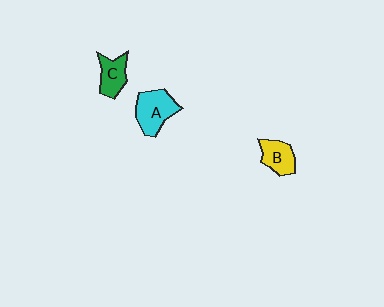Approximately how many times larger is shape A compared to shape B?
Approximately 1.4 times.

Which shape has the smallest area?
Shape C (green).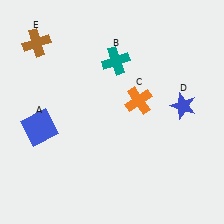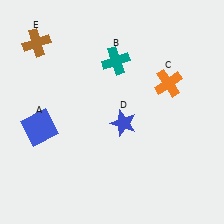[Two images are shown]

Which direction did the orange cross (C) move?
The orange cross (C) moved right.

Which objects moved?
The objects that moved are: the orange cross (C), the blue star (D).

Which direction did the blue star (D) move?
The blue star (D) moved left.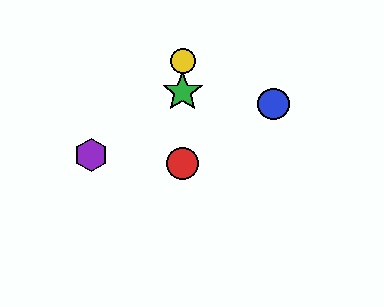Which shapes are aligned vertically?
The red circle, the green star, the yellow circle are aligned vertically.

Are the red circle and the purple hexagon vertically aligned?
No, the red circle is at x≈183 and the purple hexagon is at x≈91.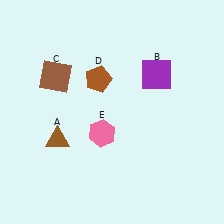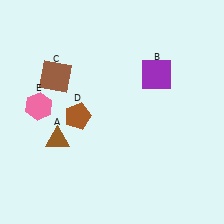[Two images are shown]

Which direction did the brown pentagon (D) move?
The brown pentagon (D) moved down.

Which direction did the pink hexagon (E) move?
The pink hexagon (E) moved left.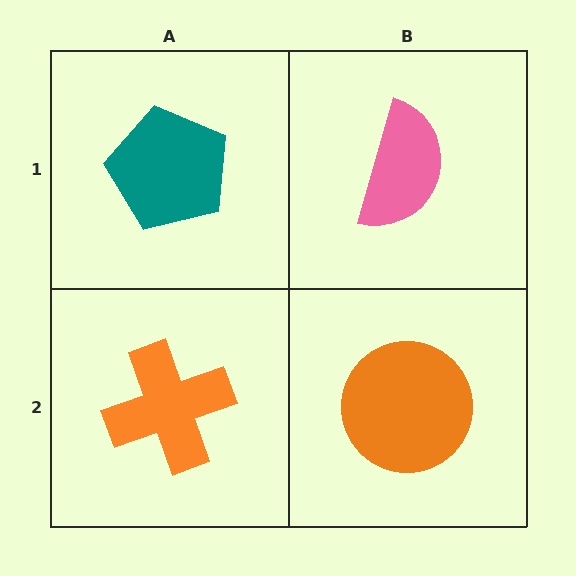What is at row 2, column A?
An orange cross.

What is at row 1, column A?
A teal pentagon.